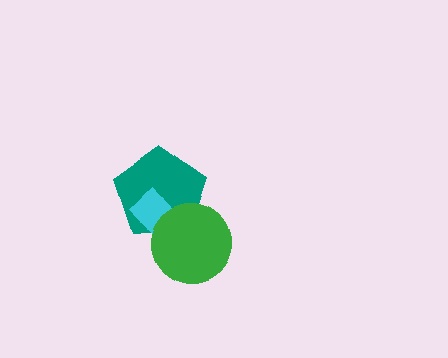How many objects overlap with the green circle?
2 objects overlap with the green circle.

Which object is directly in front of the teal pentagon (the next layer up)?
The cyan rectangle is directly in front of the teal pentagon.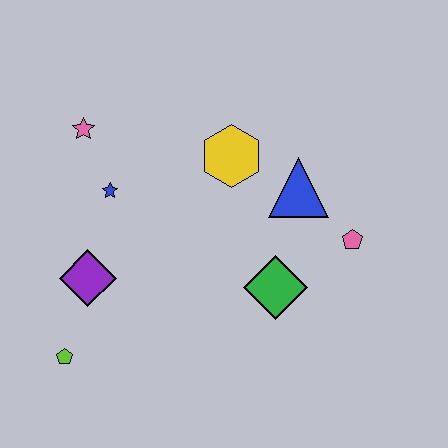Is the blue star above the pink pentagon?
Yes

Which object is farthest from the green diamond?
The pink star is farthest from the green diamond.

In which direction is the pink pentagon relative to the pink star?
The pink pentagon is to the right of the pink star.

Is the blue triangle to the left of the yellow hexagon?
No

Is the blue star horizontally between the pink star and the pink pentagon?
Yes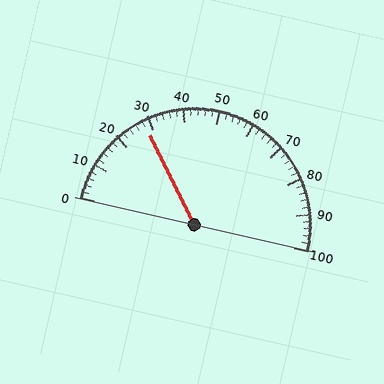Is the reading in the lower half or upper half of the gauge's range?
The reading is in the lower half of the range (0 to 100).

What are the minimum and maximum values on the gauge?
The gauge ranges from 0 to 100.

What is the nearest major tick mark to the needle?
The nearest major tick mark is 30.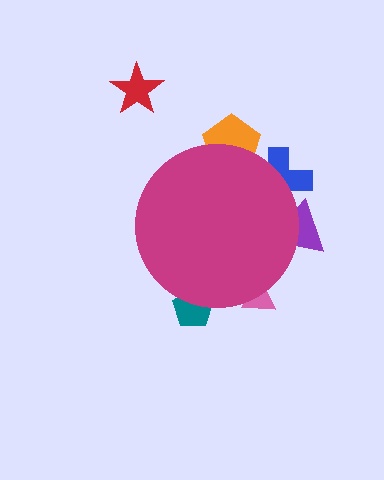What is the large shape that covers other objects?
A magenta circle.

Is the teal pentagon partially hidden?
Yes, the teal pentagon is partially hidden behind the magenta circle.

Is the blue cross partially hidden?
Yes, the blue cross is partially hidden behind the magenta circle.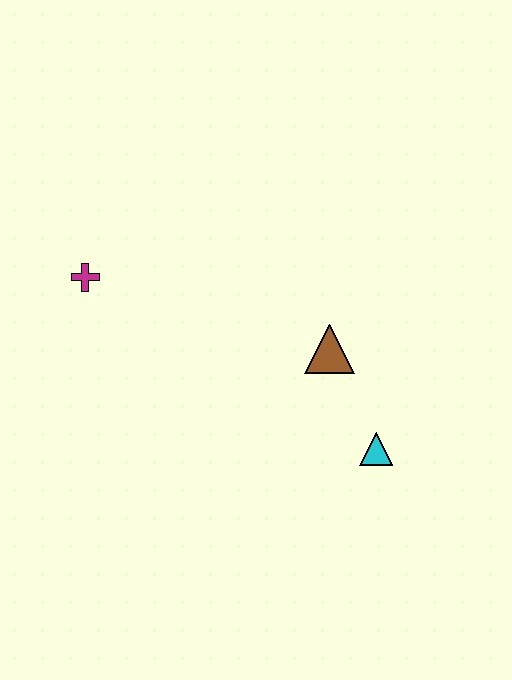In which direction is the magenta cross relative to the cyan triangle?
The magenta cross is to the left of the cyan triangle.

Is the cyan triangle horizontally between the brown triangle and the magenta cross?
No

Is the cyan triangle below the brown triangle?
Yes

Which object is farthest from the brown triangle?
The magenta cross is farthest from the brown triangle.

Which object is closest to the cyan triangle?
The brown triangle is closest to the cyan triangle.